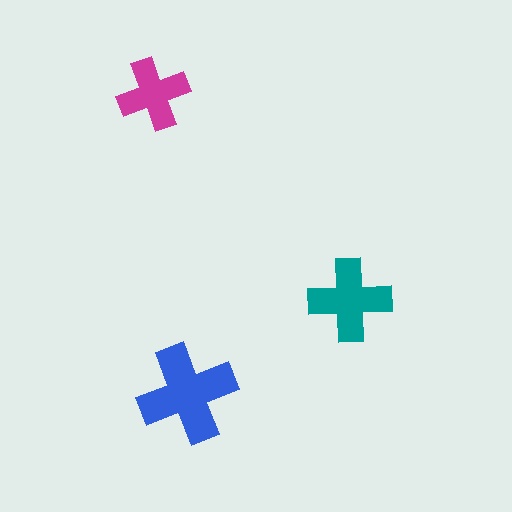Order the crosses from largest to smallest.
the blue one, the teal one, the magenta one.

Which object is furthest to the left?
The magenta cross is leftmost.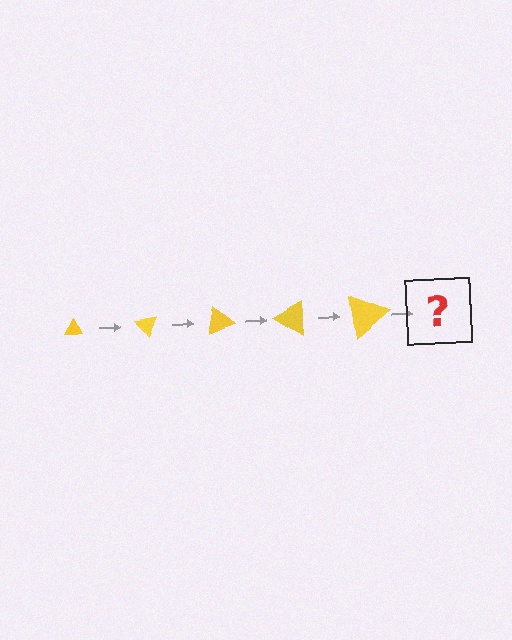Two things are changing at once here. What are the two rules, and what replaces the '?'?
The two rules are that the triangle grows larger each step and it rotates 50 degrees each step. The '?' should be a triangle, larger than the previous one and rotated 250 degrees from the start.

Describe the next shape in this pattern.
It should be a triangle, larger than the previous one and rotated 250 degrees from the start.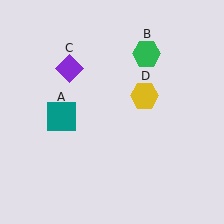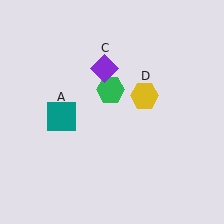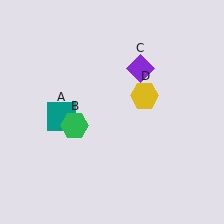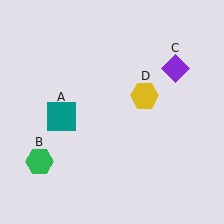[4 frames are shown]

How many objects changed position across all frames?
2 objects changed position: green hexagon (object B), purple diamond (object C).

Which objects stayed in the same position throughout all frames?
Teal square (object A) and yellow hexagon (object D) remained stationary.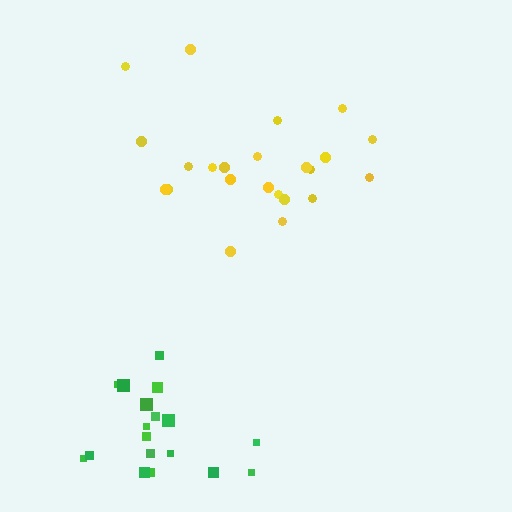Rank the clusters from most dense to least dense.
green, yellow.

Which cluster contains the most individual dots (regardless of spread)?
Yellow (23).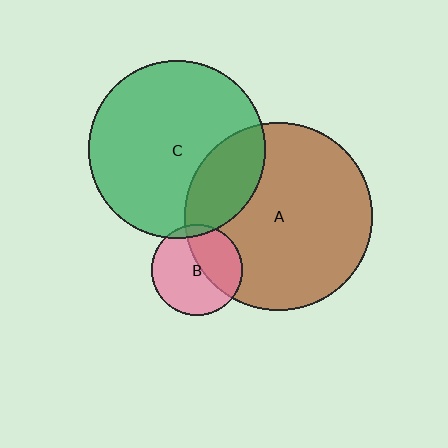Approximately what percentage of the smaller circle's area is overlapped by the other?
Approximately 5%.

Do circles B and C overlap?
Yes.